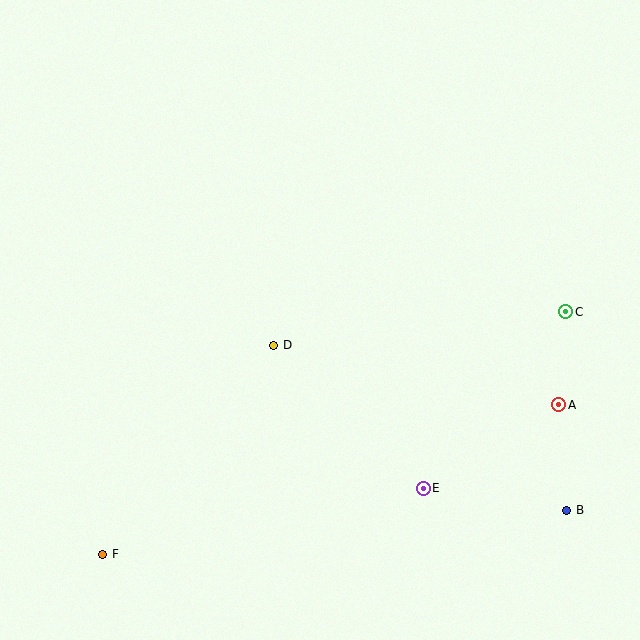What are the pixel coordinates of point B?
Point B is at (567, 510).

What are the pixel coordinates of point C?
Point C is at (566, 312).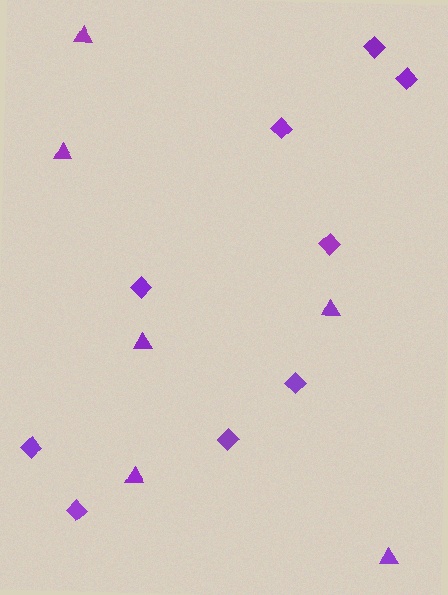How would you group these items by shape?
There are 2 groups: one group of triangles (6) and one group of diamonds (9).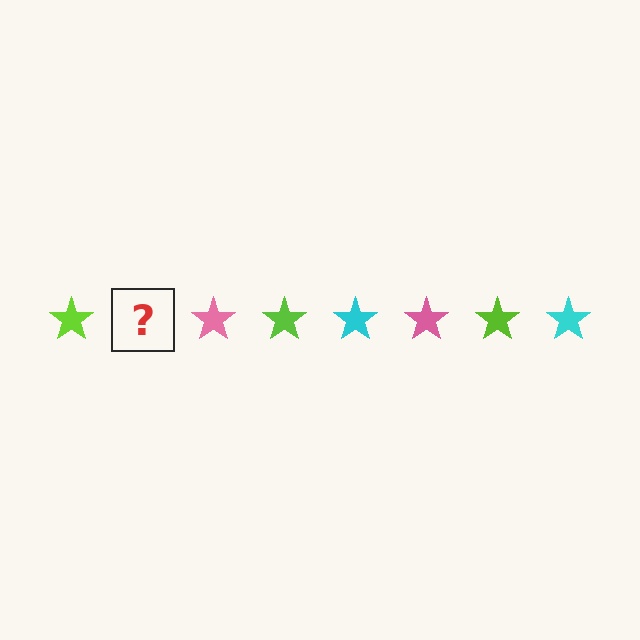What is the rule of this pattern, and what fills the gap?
The rule is that the pattern cycles through lime, cyan, pink stars. The gap should be filled with a cyan star.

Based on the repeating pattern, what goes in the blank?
The blank should be a cyan star.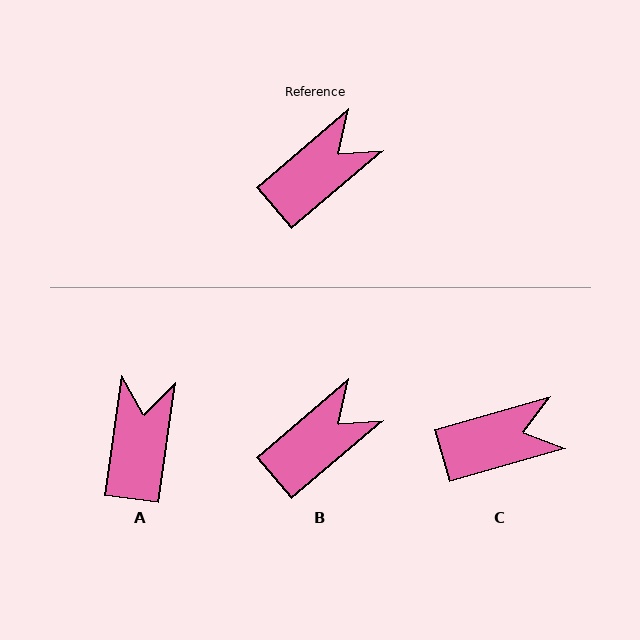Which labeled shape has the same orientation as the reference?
B.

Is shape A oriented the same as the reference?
No, it is off by about 42 degrees.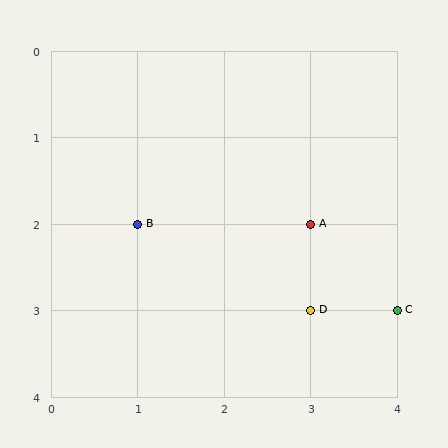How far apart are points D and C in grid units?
Points D and C are 1 column apart.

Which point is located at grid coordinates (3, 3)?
Point D is at (3, 3).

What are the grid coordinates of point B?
Point B is at grid coordinates (1, 2).